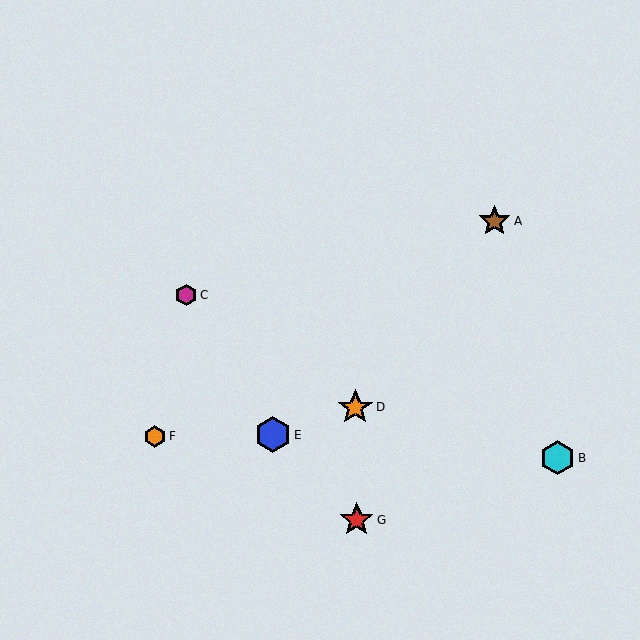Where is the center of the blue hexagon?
The center of the blue hexagon is at (272, 435).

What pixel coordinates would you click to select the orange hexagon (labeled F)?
Click at (155, 436) to select the orange hexagon F.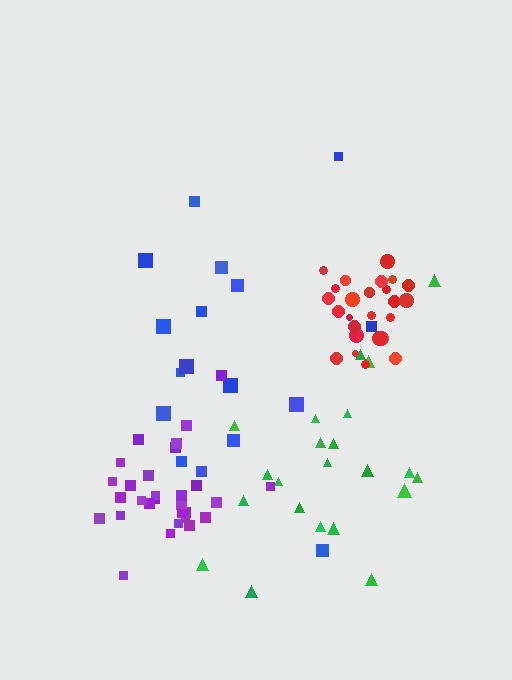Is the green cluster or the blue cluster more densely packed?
Green.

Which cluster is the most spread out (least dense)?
Blue.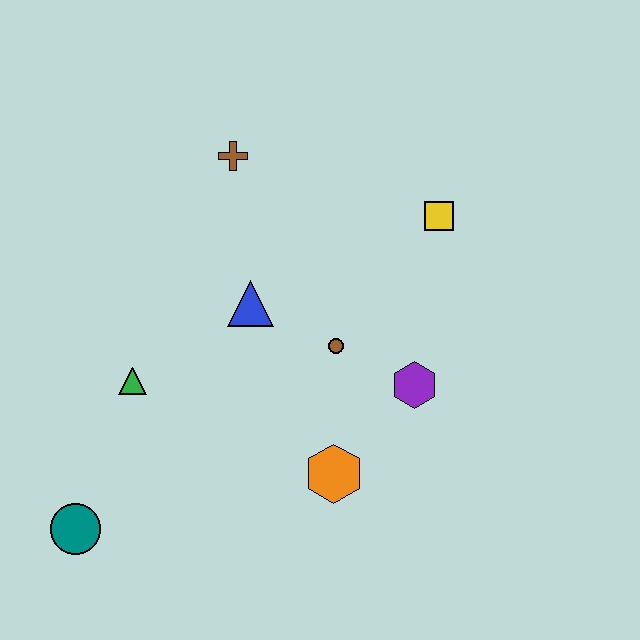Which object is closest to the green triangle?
The blue triangle is closest to the green triangle.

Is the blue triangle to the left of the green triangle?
No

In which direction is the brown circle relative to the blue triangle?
The brown circle is to the right of the blue triangle.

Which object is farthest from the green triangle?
The yellow square is farthest from the green triangle.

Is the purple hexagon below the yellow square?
Yes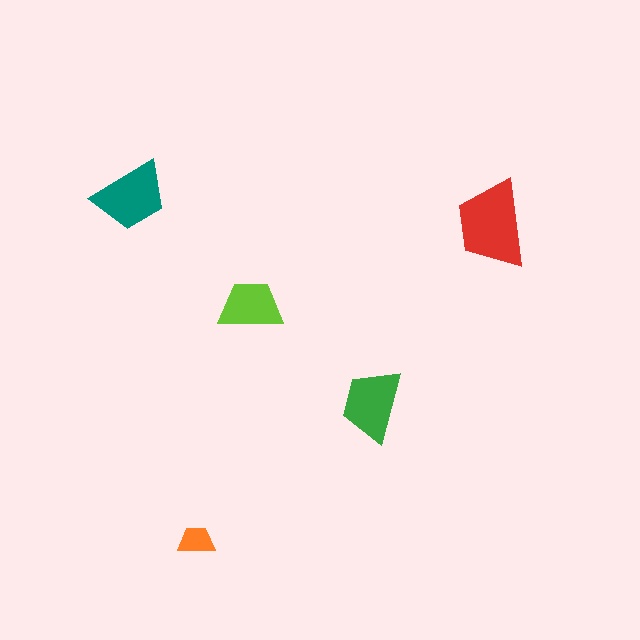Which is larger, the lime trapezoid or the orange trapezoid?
The lime one.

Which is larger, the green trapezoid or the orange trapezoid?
The green one.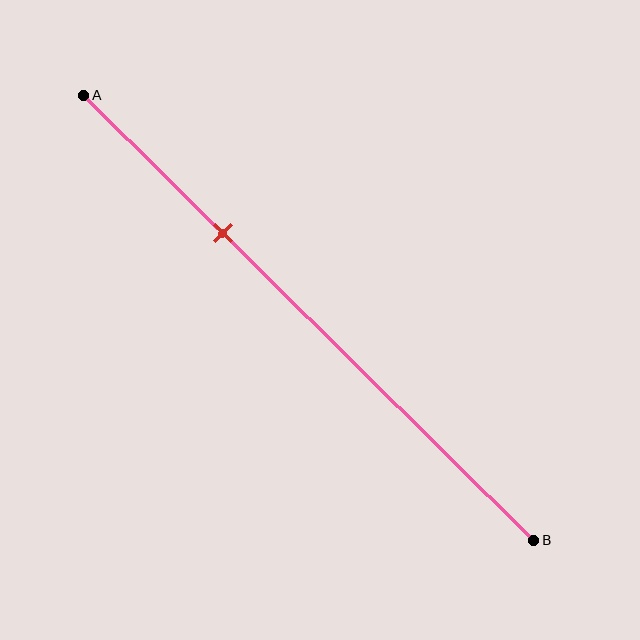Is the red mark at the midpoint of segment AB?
No, the mark is at about 30% from A, not at the 50% midpoint.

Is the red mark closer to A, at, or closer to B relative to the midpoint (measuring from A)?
The red mark is closer to point A than the midpoint of segment AB.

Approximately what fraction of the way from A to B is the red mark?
The red mark is approximately 30% of the way from A to B.